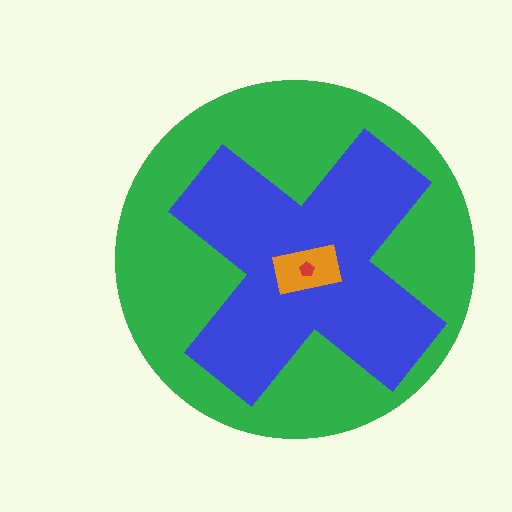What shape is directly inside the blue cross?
The orange rectangle.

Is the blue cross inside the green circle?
Yes.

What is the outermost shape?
The green circle.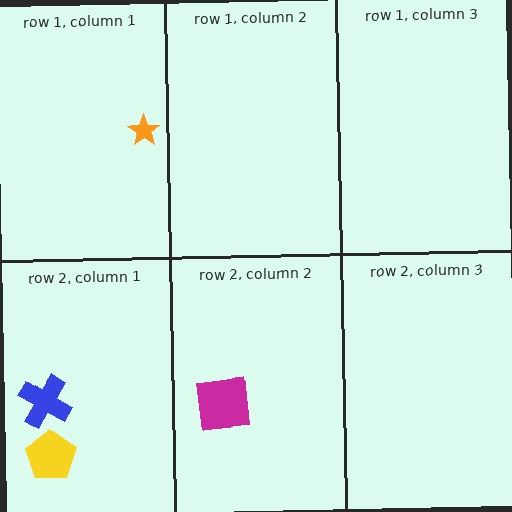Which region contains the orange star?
The row 1, column 1 region.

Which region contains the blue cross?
The row 2, column 1 region.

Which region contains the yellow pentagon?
The row 2, column 1 region.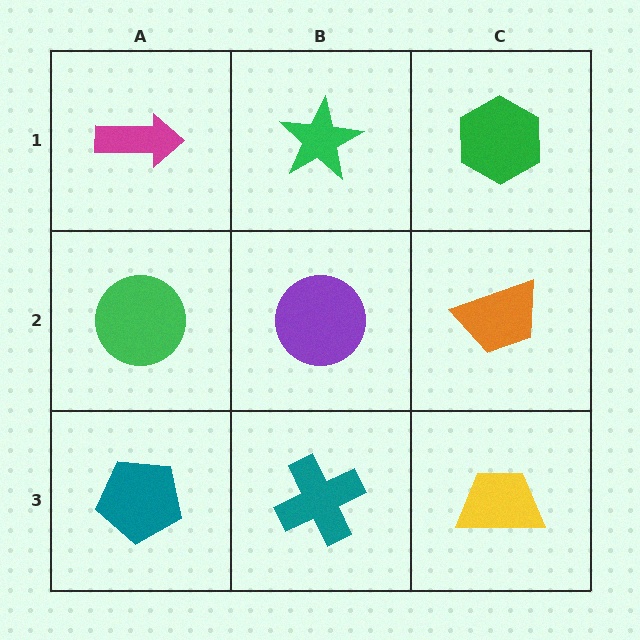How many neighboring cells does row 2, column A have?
3.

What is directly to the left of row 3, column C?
A teal cross.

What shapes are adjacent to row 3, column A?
A green circle (row 2, column A), a teal cross (row 3, column B).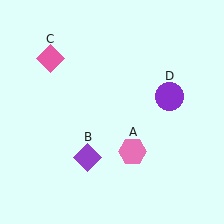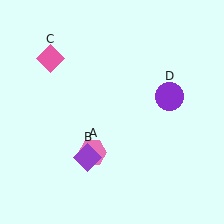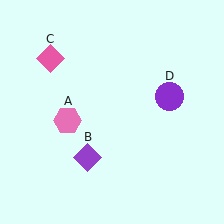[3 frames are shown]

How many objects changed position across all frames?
1 object changed position: pink hexagon (object A).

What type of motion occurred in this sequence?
The pink hexagon (object A) rotated clockwise around the center of the scene.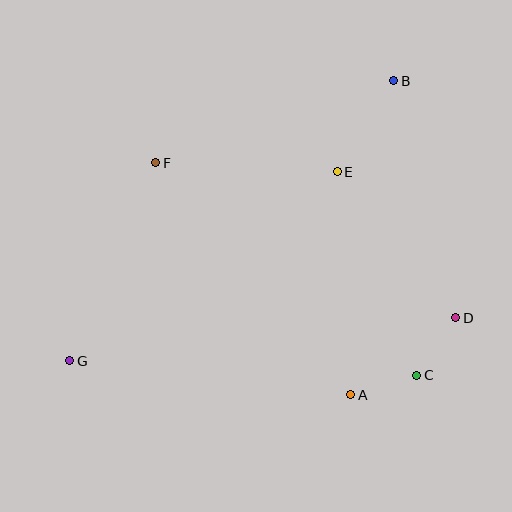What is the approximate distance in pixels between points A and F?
The distance between A and F is approximately 303 pixels.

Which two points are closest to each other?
Points A and C are closest to each other.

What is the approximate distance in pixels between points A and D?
The distance between A and D is approximately 130 pixels.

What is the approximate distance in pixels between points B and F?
The distance between B and F is approximately 252 pixels.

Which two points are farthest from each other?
Points B and G are farthest from each other.